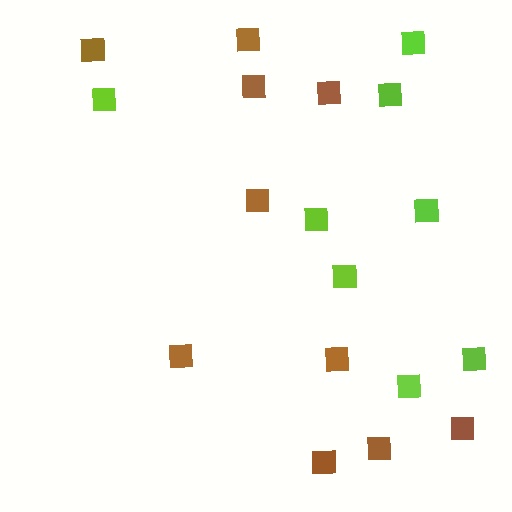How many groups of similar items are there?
There are 2 groups: one group of lime squares (8) and one group of brown squares (10).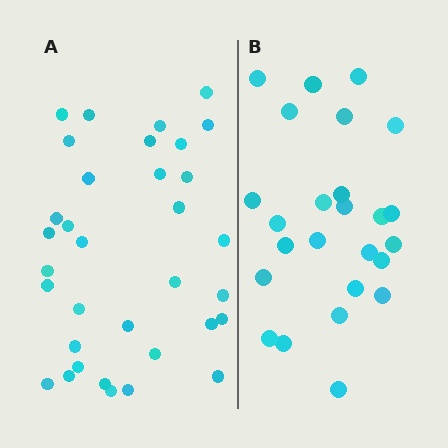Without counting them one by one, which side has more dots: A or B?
Region A (the left region) has more dots.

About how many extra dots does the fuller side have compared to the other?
Region A has roughly 8 or so more dots than region B.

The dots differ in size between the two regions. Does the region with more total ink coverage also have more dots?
No. Region B has more total ink coverage because its dots are larger, but region A actually contains more individual dots. Total area can be misleading — the number of items is what matters here.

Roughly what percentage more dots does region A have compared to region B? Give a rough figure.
About 35% more.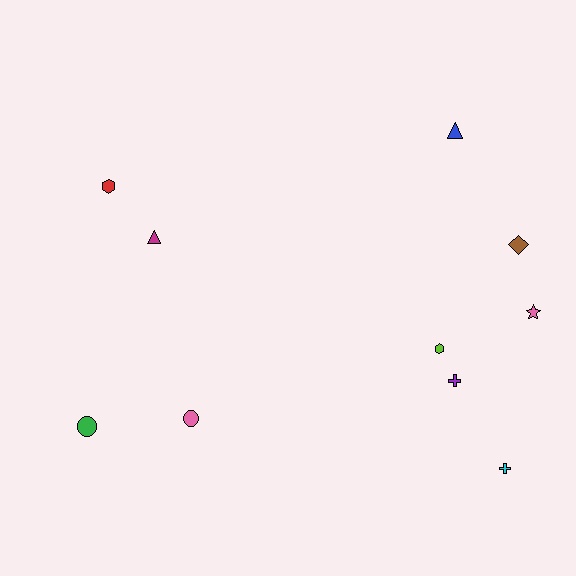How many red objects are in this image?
There is 1 red object.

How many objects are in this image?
There are 10 objects.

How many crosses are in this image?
There are 2 crosses.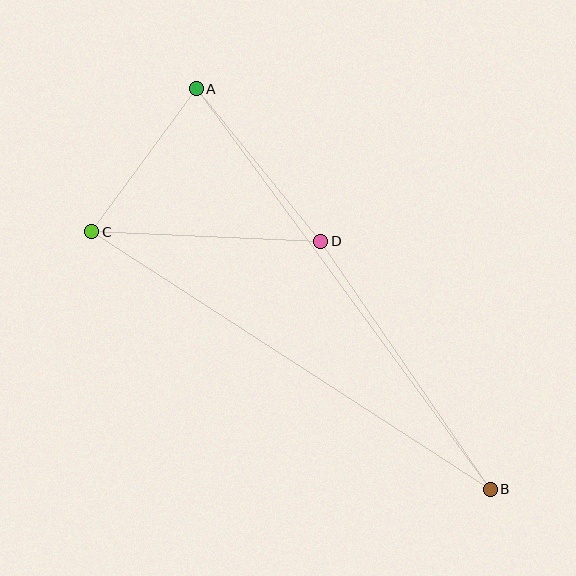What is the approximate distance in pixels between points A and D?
The distance between A and D is approximately 197 pixels.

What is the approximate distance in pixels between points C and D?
The distance between C and D is approximately 230 pixels.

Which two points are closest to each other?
Points A and C are closest to each other.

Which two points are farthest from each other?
Points A and B are farthest from each other.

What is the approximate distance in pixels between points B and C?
The distance between B and C is approximately 475 pixels.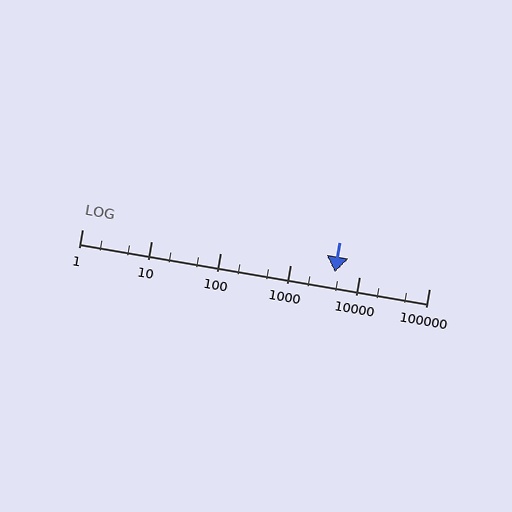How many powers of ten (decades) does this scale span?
The scale spans 5 decades, from 1 to 100000.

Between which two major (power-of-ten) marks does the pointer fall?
The pointer is between 1000 and 10000.